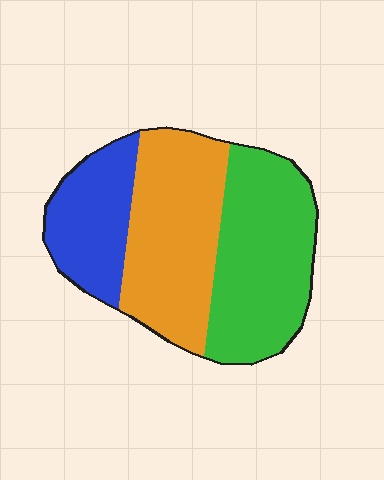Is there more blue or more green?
Green.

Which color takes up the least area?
Blue, at roughly 20%.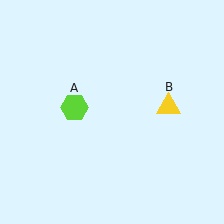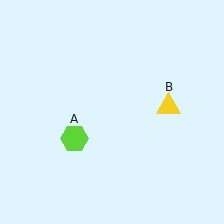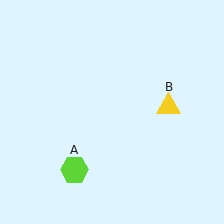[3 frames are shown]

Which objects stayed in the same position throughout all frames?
Yellow triangle (object B) remained stationary.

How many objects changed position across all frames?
1 object changed position: lime hexagon (object A).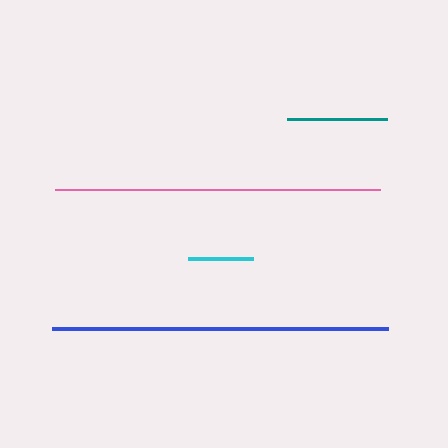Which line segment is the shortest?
The cyan line is the shortest at approximately 64 pixels.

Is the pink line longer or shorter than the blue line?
The blue line is longer than the pink line.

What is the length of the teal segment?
The teal segment is approximately 99 pixels long.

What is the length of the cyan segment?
The cyan segment is approximately 64 pixels long.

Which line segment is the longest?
The blue line is the longest at approximately 336 pixels.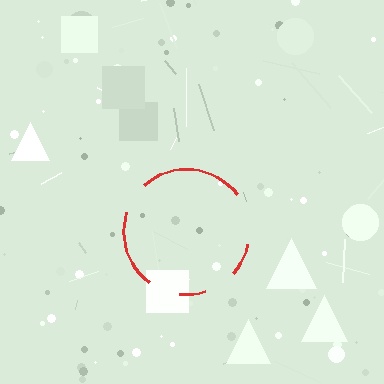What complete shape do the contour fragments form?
The contour fragments form a circle.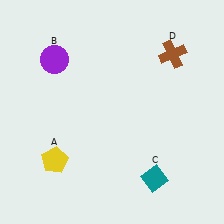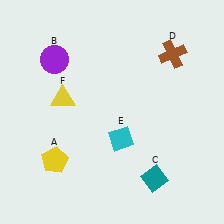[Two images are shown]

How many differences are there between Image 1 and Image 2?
There are 2 differences between the two images.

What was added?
A cyan diamond (E), a yellow triangle (F) were added in Image 2.